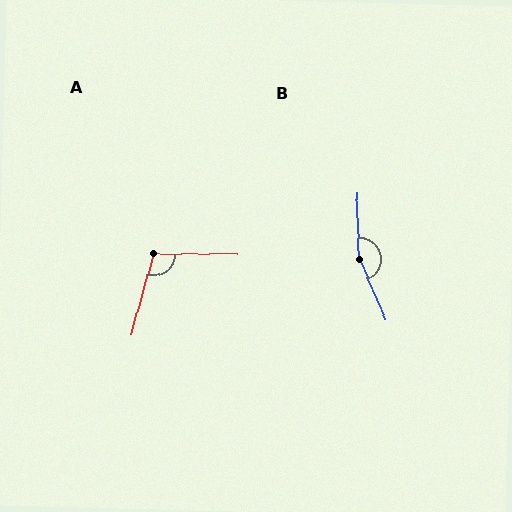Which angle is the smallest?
A, at approximately 106 degrees.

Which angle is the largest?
B, at approximately 158 degrees.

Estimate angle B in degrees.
Approximately 158 degrees.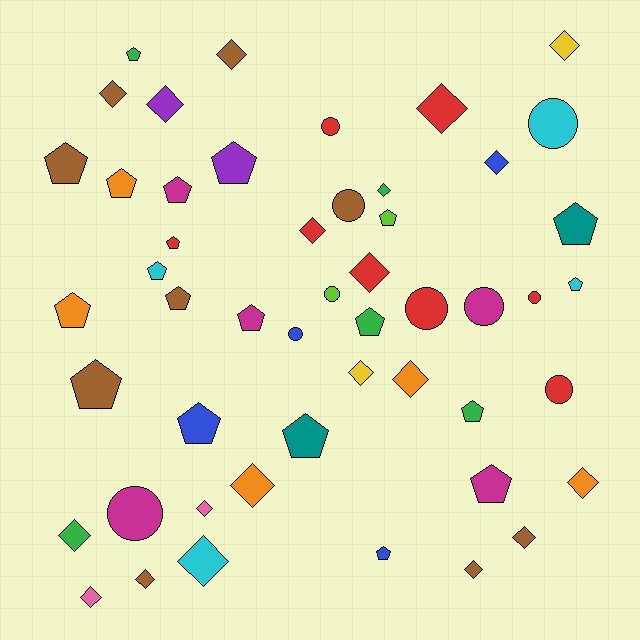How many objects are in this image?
There are 50 objects.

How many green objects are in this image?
There are 5 green objects.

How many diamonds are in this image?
There are 20 diamonds.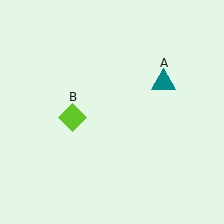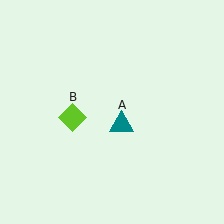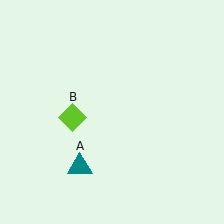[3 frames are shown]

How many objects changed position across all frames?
1 object changed position: teal triangle (object A).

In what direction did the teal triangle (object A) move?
The teal triangle (object A) moved down and to the left.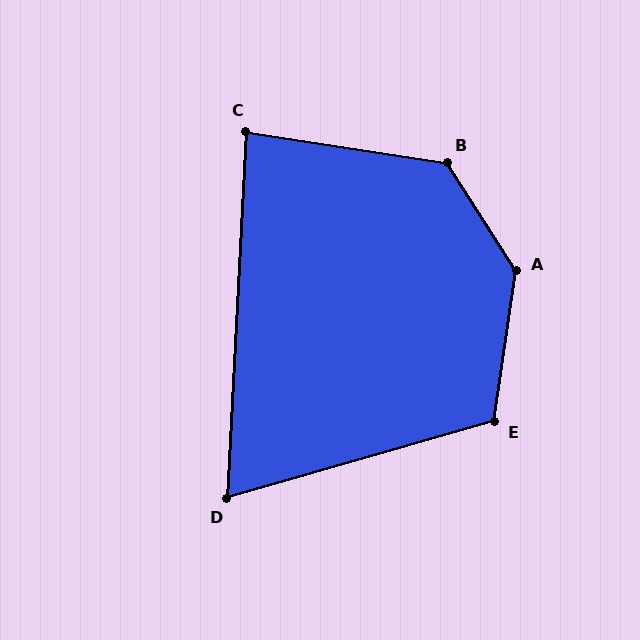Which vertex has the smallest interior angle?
D, at approximately 71 degrees.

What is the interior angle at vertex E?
Approximately 114 degrees (obtuse).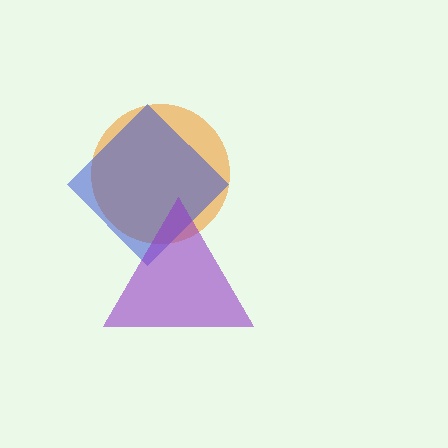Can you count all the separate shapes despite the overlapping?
Yes, there are 3 separate shapes.